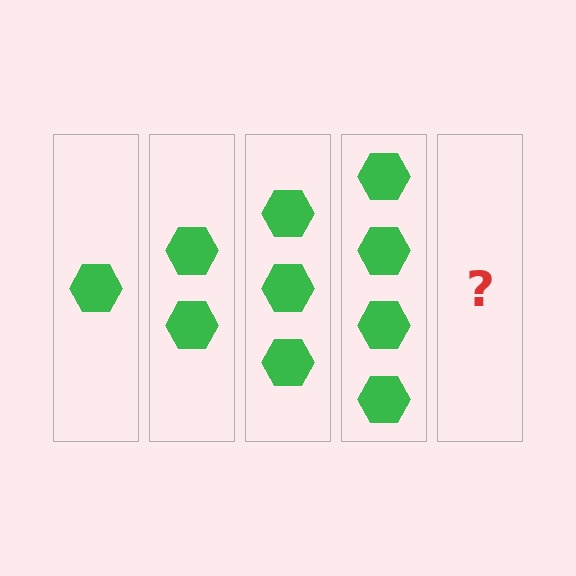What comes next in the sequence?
The next element should be 5 hexagons.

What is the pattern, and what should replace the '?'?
The pattern is that each step adds one more hexagon. The '?' should be 5 hexagons.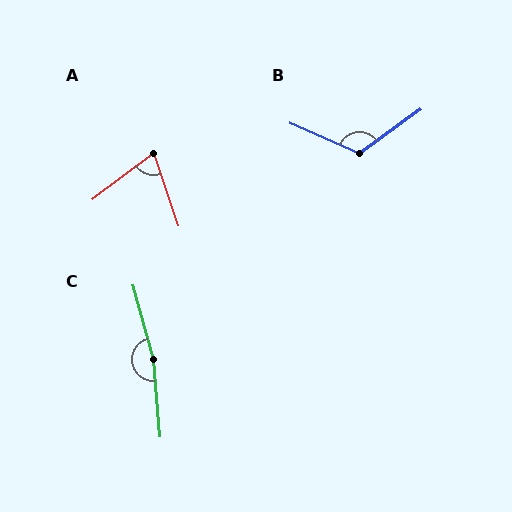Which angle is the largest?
C, at approximately 169 degrees.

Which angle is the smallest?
A, at approximately 72 degrees.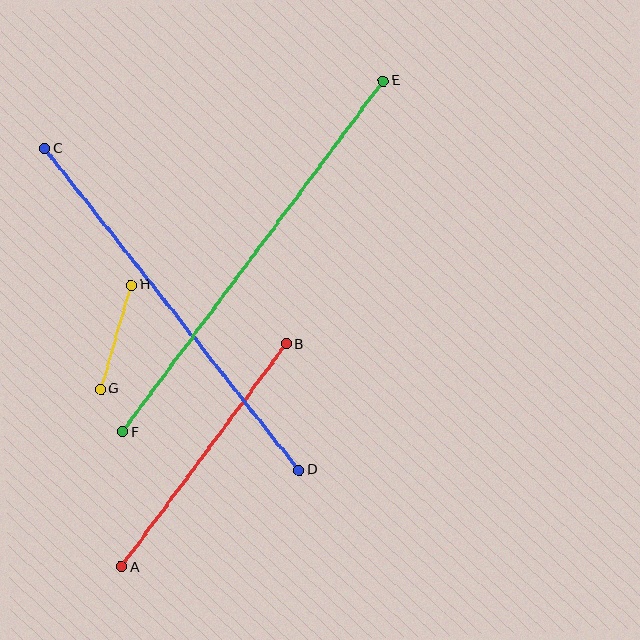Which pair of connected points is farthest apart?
Points E and F are farthest apart.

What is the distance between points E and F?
The distance is approximately 438 pixels.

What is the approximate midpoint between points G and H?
The midpoint is at approximately (116, 337) pixels.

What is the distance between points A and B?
The distance is approximately 277 pixels.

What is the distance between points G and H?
The distance is approximately 109 pixels.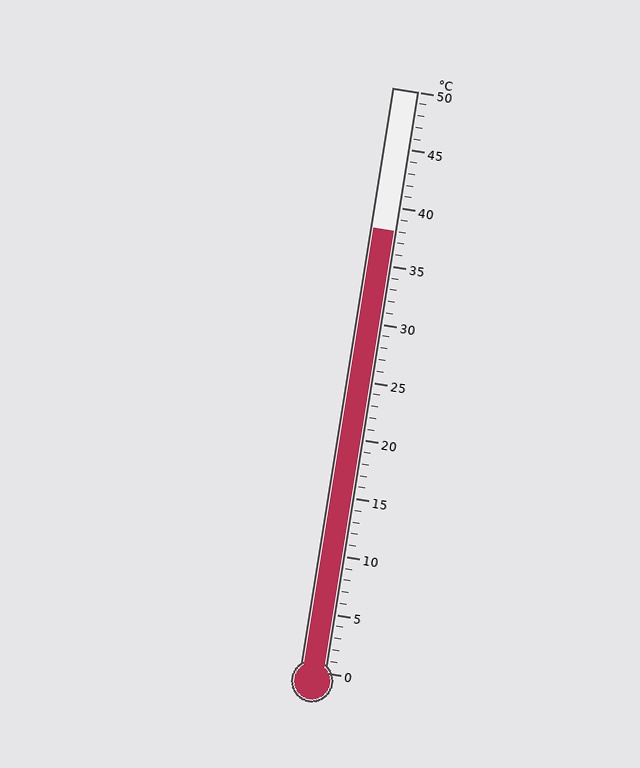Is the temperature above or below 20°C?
The temperature is above 20°C.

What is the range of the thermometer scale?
The thermometer scale ranges from 0°C to 50°C.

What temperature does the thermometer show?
The thermometer shows approximately 38°C.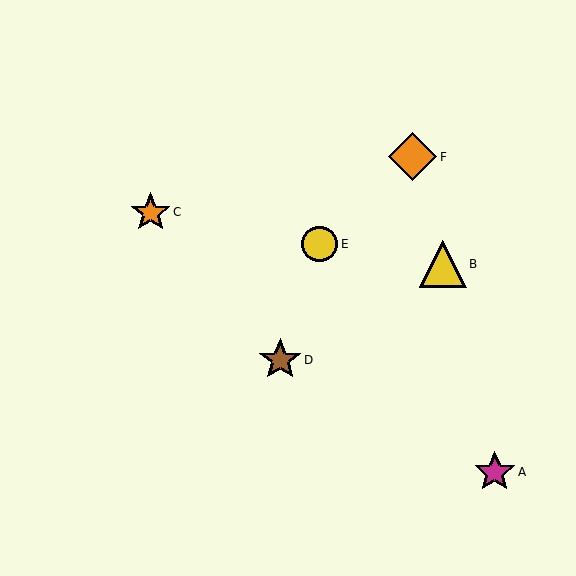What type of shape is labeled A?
Shape A is a magenta star.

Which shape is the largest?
The orange diamond (labeled F) is the largest.